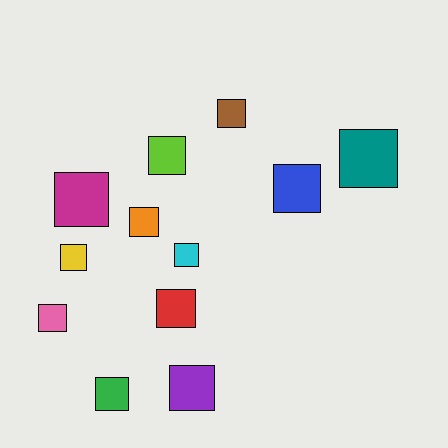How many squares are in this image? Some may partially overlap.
There are 12 squares.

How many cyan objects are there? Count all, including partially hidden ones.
There is 1 cyan object.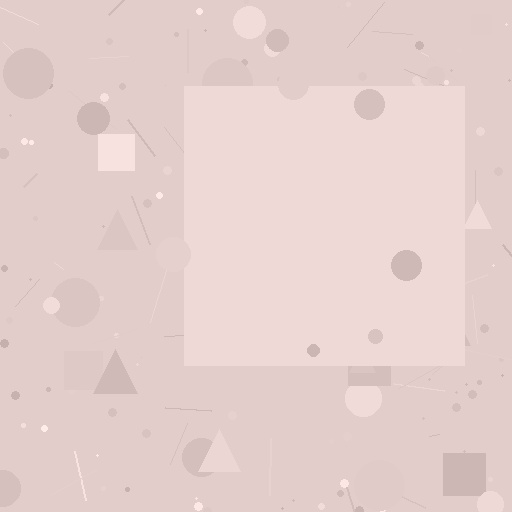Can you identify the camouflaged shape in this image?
The camouflaged shape is a square.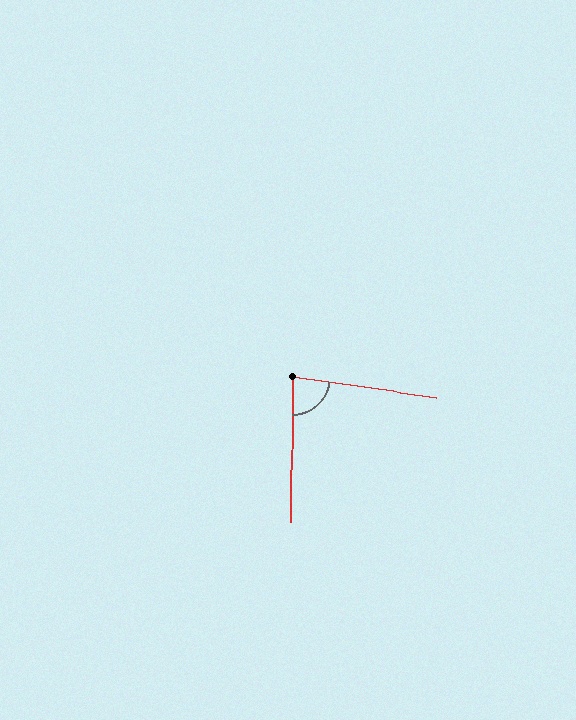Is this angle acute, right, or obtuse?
It is acute.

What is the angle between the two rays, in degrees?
Approximately 82 degrees.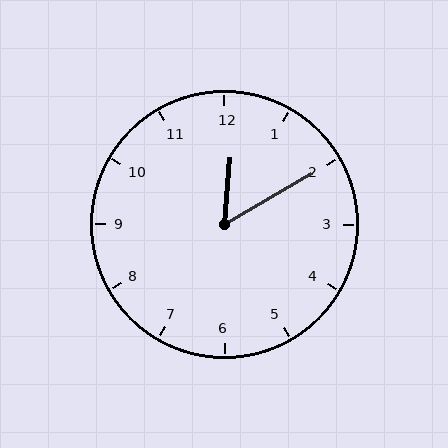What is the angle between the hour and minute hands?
Approximately 55 degrees.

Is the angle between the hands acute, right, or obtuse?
It is acute.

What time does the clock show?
12:10.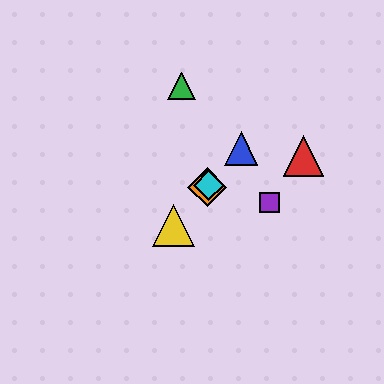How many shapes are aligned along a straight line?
4 shapes (the blue triangle, the yellow triangle, the orange diamond, the cyan diamond) are aligned along a straight line.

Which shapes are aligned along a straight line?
The blue triangle, the yellow triangle, the orange diamond, the cyan diamond are aligned along a straight line.